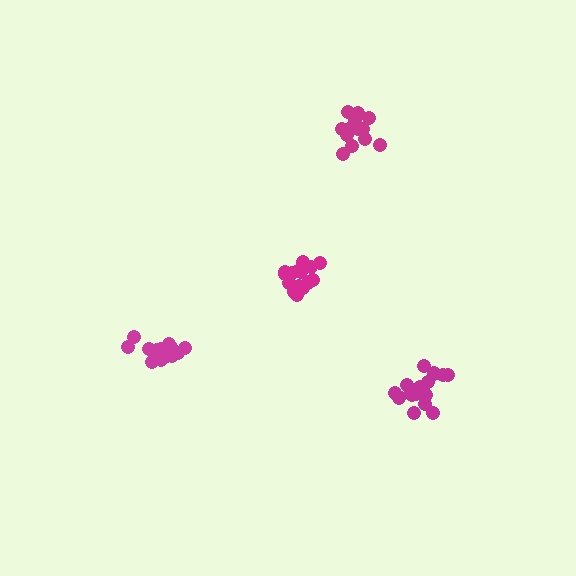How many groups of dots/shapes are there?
There are 4 groups.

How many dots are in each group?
Group 1: 17 dots, Group 2: 17 dots, Group 3: 19 dots, Group 4: 16 dots (69 total).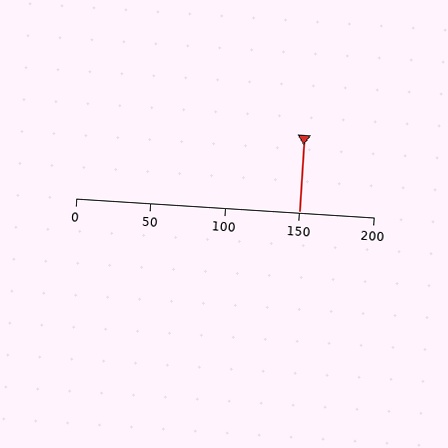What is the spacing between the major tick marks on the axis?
The major ticks are spaced 50 apart.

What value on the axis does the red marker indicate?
The marker indicates approximately 150.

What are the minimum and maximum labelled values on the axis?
The axis runs from 0 to 200.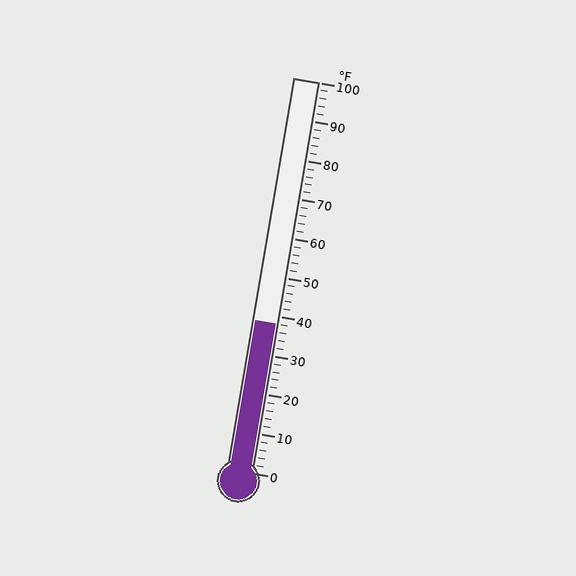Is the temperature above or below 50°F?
The temperature is below 50°F.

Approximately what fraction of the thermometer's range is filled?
The thermometer is filled to approximately 40% of its range.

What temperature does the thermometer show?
The thermometer shows approximately 38°F.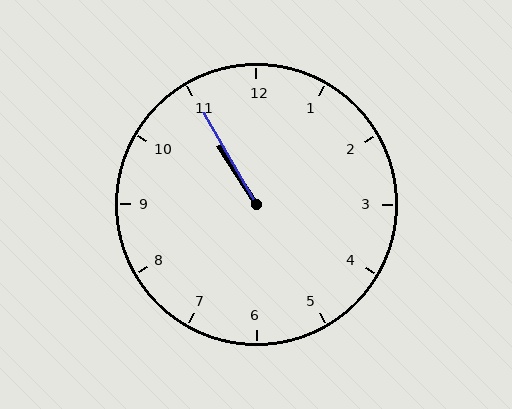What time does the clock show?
10:55.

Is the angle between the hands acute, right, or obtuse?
It is acute.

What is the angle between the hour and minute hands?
Approximately 2 degrees.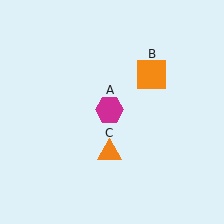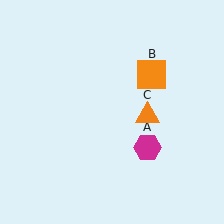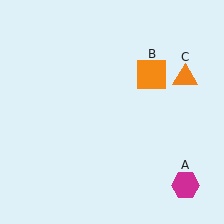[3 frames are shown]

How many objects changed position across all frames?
2 objects changed position: magenta hexagon (object A), orange triangle (object C).